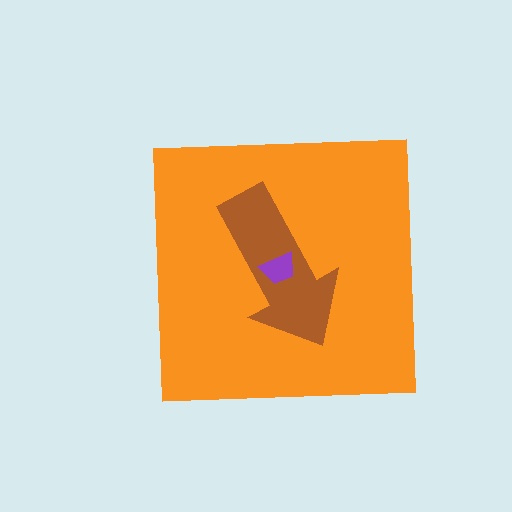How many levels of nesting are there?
3.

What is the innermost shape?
The purple trapezoid.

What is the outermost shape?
The orange square.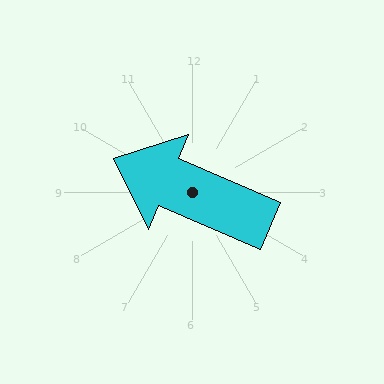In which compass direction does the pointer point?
Northwest.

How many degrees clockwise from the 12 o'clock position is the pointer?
Approximately 293 degrees.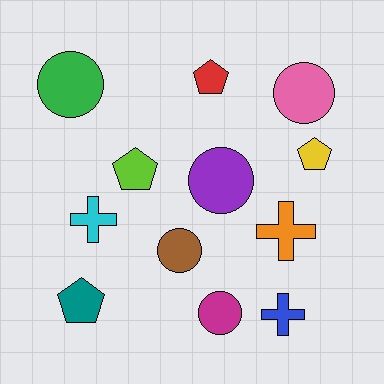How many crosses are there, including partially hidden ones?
There are 3 crosses.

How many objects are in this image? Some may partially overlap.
There are 12 objects.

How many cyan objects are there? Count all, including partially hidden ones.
There is 1 cyan object.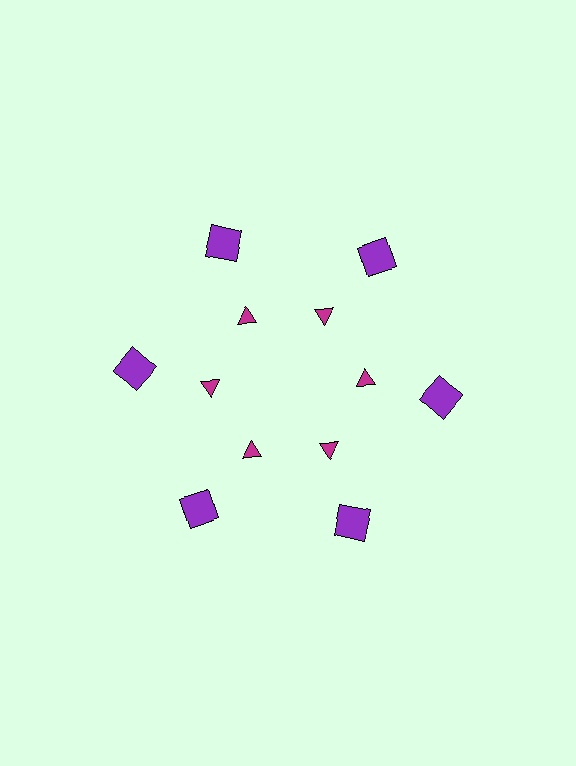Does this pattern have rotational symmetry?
Yes, this pattern has 6-fold rotational symmetry. It looks the same after rotating 60 degrees around the center.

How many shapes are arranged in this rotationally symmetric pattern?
There are 12 shapes, arranged in 6 groups of 2.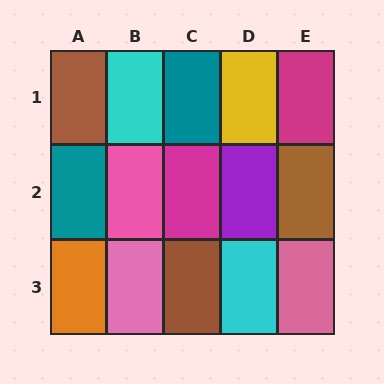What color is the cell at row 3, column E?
Pink.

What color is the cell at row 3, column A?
Orange.